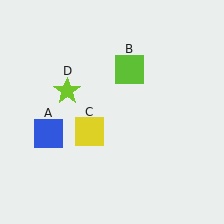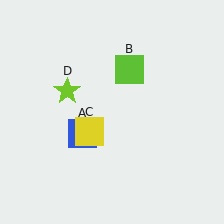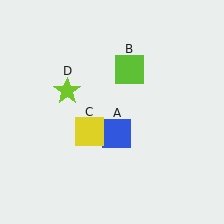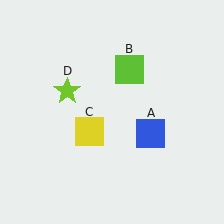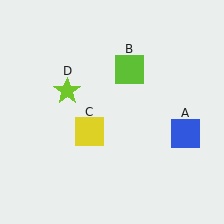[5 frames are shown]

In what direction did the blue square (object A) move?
The blue square (object A) moved right.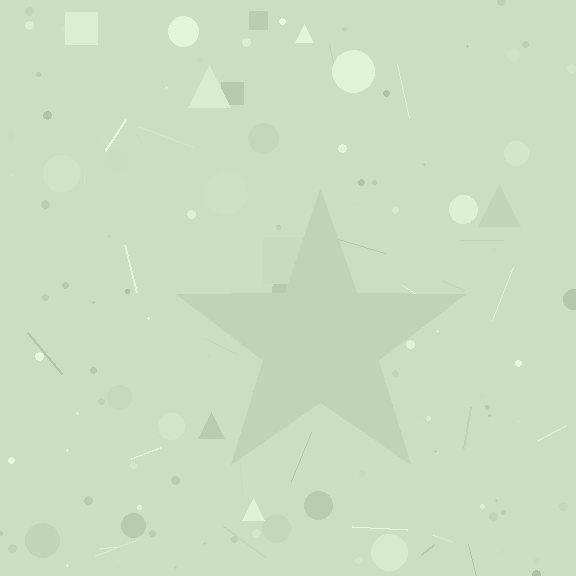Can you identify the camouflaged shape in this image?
The camouflaged shape is a star.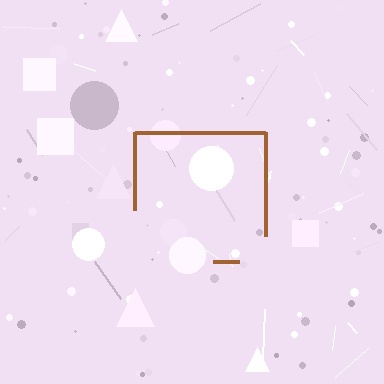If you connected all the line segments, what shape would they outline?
They would outline a square.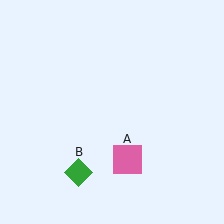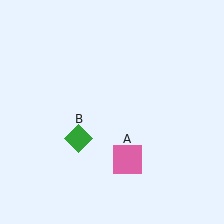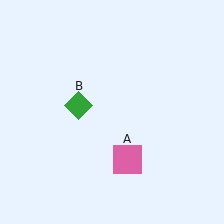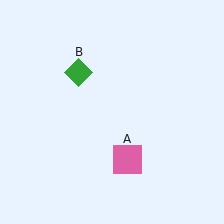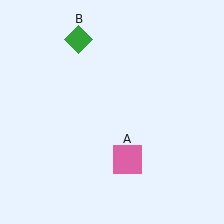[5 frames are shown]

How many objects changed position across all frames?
1 object changed position: green diamond (object B).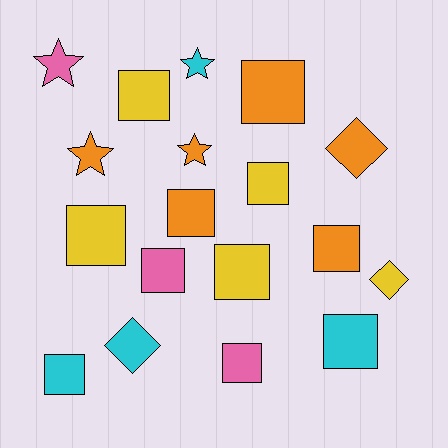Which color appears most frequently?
Orange, with 6 objects.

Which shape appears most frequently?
Square, with 11 objects.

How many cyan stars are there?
There is 1 cyan star.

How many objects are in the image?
There are 18 objects.